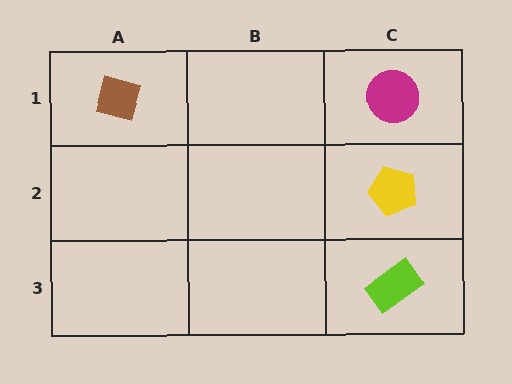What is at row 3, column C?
A lime rectangle.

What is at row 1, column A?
A brown square.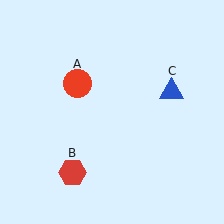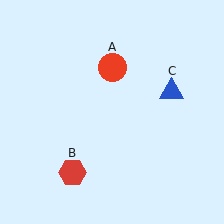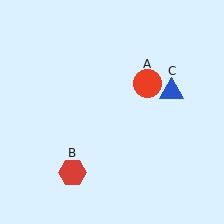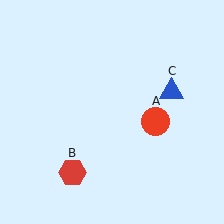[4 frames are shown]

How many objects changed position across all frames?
1 object changed position: red circle (object A).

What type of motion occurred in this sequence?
The red circle (object A) rotated clockwise around the center of the scene.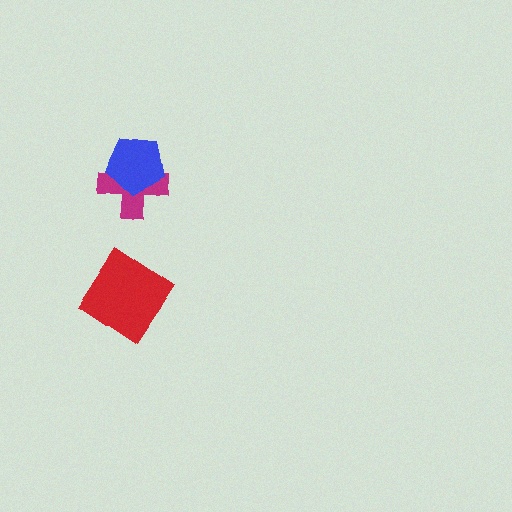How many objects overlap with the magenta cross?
1 object overlaps with the magenta cross.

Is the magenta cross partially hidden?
Yes, it is partially covered by another shape.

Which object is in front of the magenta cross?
The blue pentagon is in front of the magenta cross.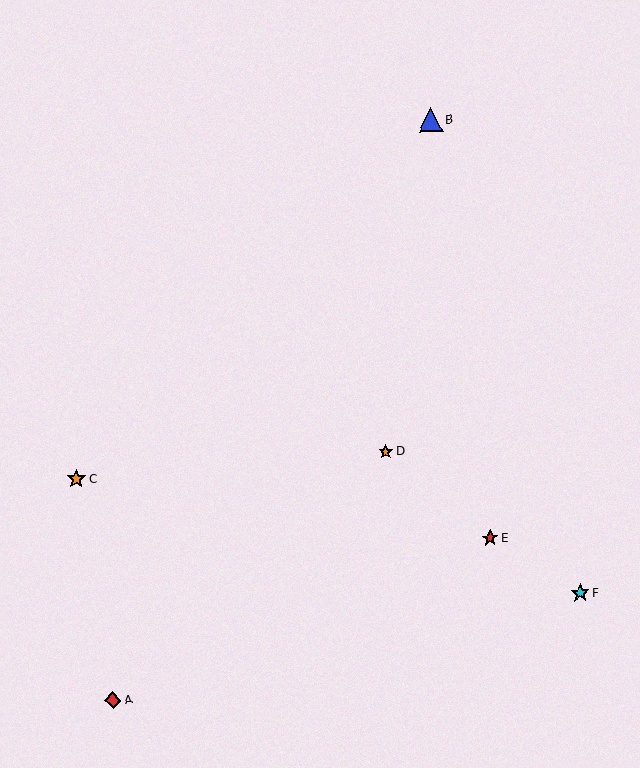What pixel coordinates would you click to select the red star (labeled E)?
Click at (490, 538) to select the red star E.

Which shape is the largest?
The blue triangle (labeled B) is the largest.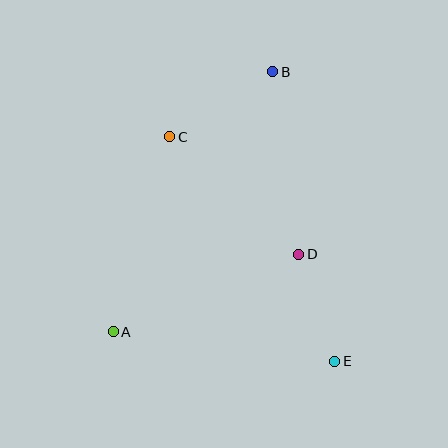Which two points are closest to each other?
Points D and E are closest to each other.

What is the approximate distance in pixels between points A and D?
The distance between A and D is approximately 201 pixels.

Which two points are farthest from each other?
Points A and B are farthest from each other.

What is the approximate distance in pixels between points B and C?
The distance between B and C is approximately 122 pixels.